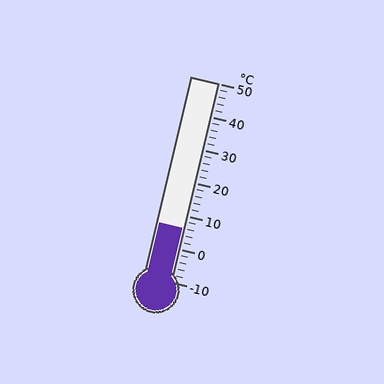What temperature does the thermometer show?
The thermometer shows approximately 6°C.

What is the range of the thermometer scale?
The thermometer scale ranges from -10°C to 50°C.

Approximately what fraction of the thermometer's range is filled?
The thermometer is filled to approximately 25% of its range.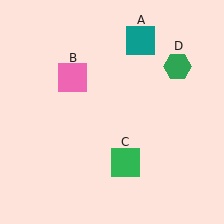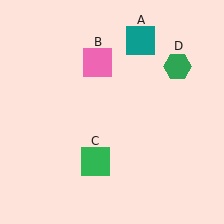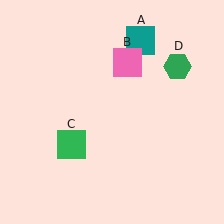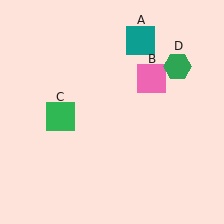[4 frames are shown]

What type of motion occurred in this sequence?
The pink square (object B), green square (object C) rotated clockwise around the center of the scene.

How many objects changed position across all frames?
2 objects changed position: pink square (object B), green square (object C).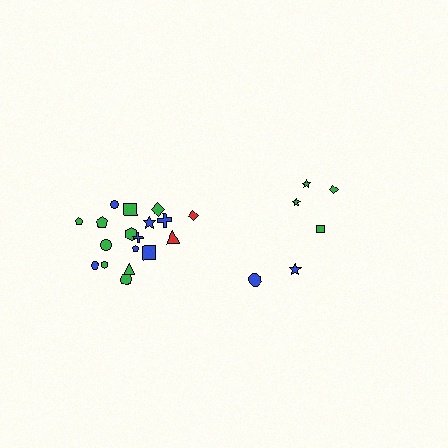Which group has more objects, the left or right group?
The left group.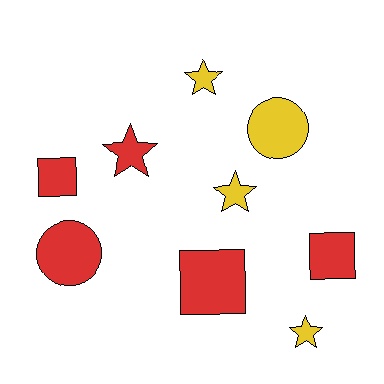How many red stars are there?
There is 1 red star.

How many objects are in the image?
There are 9 objects.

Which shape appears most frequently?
Star, with 4 objects.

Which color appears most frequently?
Red, with 5 objects.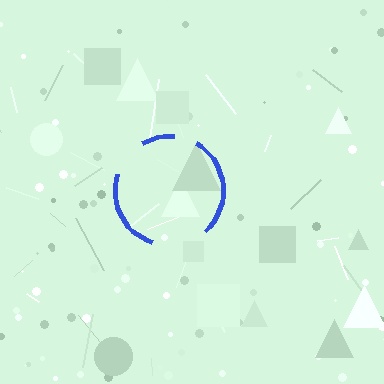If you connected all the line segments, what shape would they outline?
They would outline a circle.